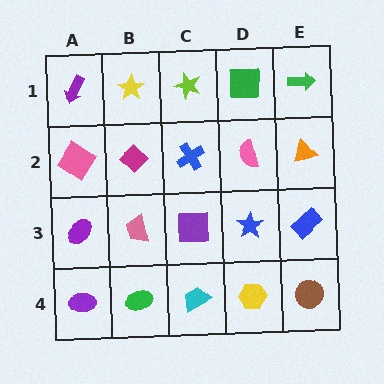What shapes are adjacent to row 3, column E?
An orange triangle (row 2, column E), a brown circle (row 4, column E), a blue star (row 3, column D).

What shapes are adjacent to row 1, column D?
A pink semicircle (row 2, column D), a lime star (row 1, column C), a green arrow (row 1, column E).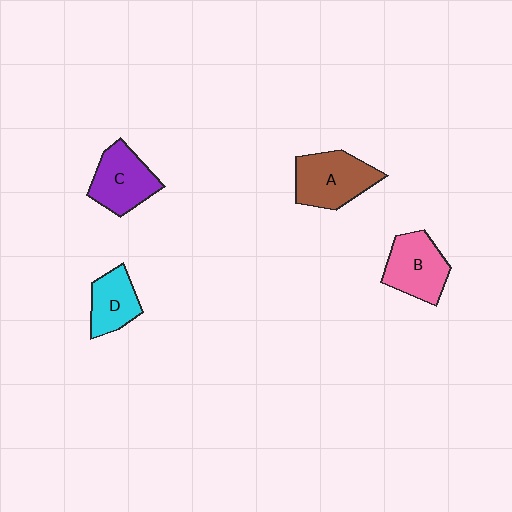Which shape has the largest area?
Shape A (brown).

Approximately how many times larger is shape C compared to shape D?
Approximately 1.3 times.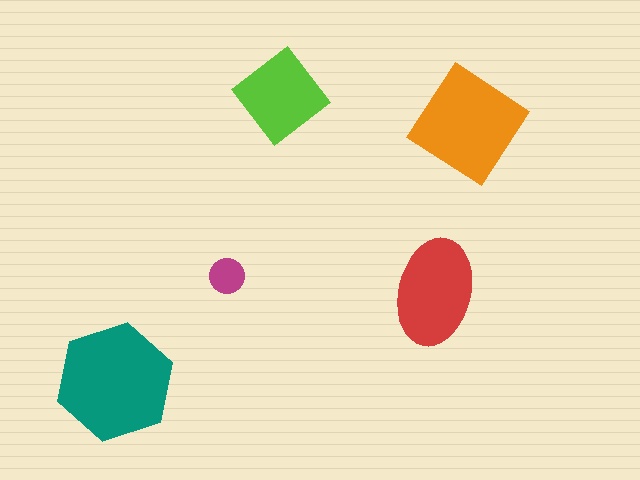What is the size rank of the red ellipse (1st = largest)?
3rd.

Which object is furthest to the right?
The orange diamond is rightmost.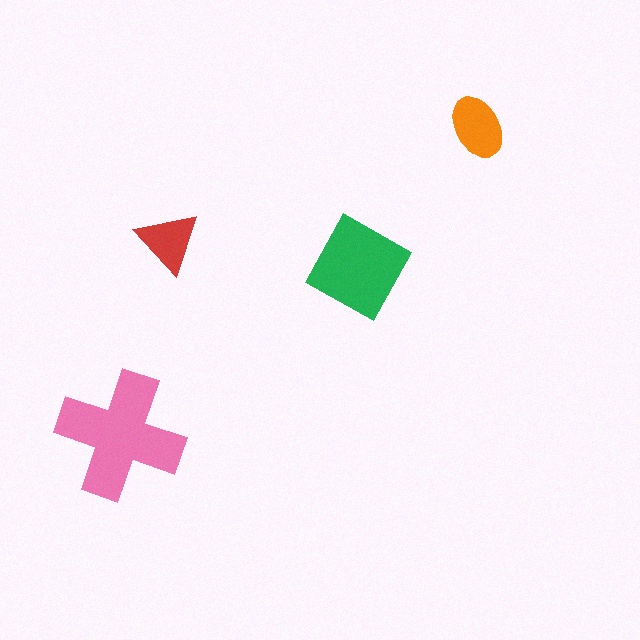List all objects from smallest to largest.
The red triangle, the orange ellipse, the green diamond, the pink cross.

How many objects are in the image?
There are 4 objects in the image.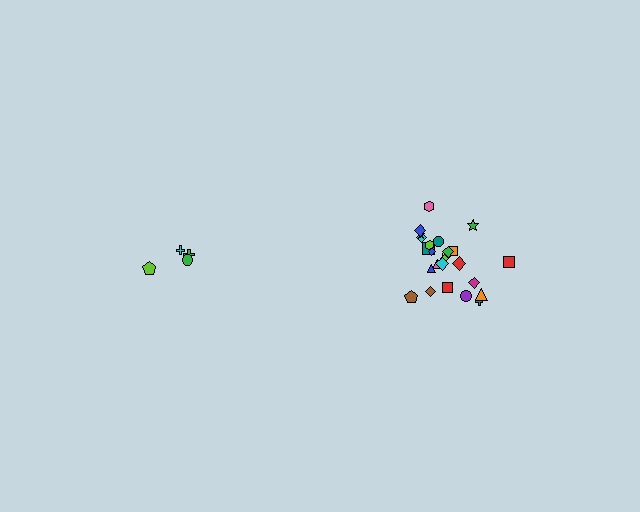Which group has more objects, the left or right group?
The right group.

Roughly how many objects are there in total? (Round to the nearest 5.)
Roughly 30 objects in total.